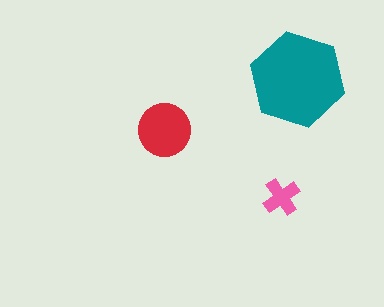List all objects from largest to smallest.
The teal hexagon, the red circle, the pink cross.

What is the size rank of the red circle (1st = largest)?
2nd.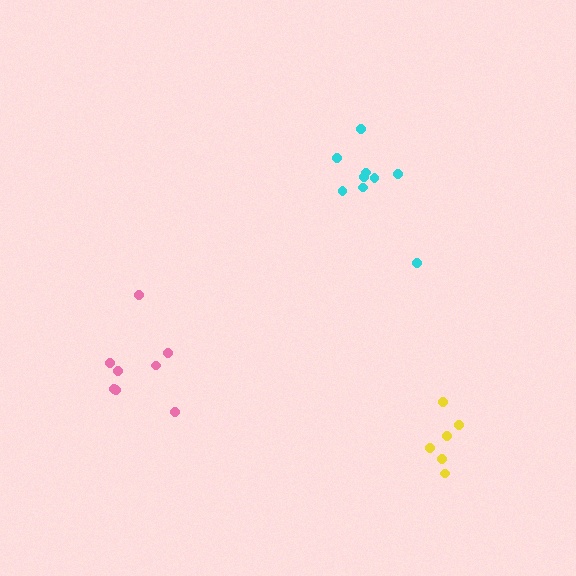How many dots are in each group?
Group 1: 9 dots, Group 2: 8 dots, Group 3: 6 dots (23 total).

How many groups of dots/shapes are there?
There are 3 groups.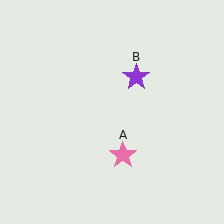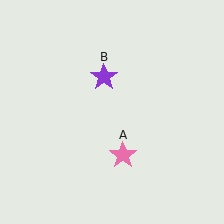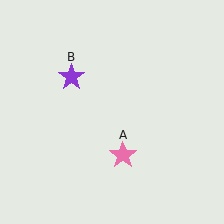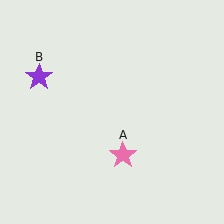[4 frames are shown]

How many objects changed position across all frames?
1 object changed position: purple star (object B).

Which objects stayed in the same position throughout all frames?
Pink star (object A) remained stationary.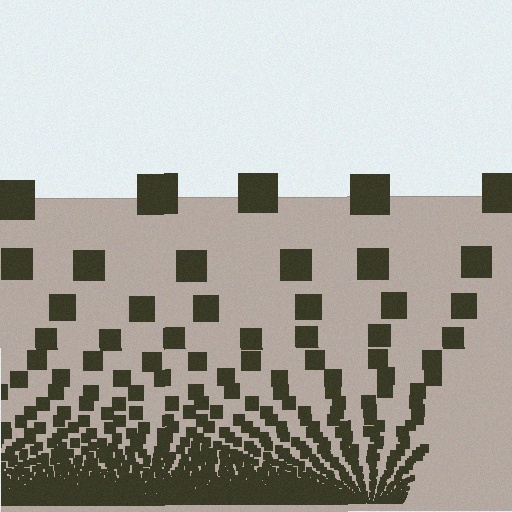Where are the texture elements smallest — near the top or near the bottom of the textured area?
Near the bottom.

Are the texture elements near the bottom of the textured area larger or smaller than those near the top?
Smaller. The gradient is inverted — elements near the bottom are smaller and denser.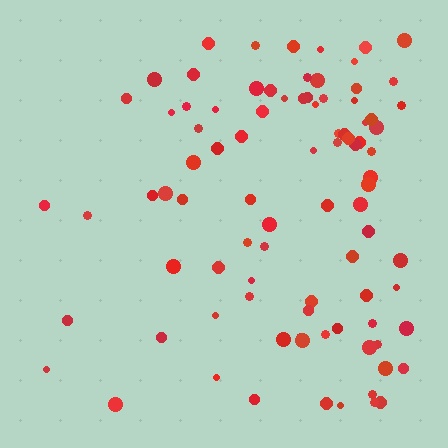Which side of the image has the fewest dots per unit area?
The left.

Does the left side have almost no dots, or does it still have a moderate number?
Still a moderate number, just noticeably fewer than the right.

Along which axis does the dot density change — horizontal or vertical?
Horizontal.